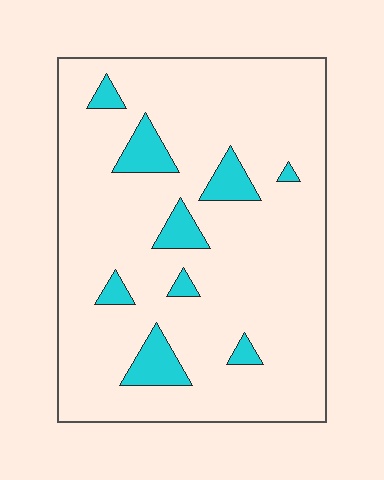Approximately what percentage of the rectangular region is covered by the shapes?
Approximately 10%.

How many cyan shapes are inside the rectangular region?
9.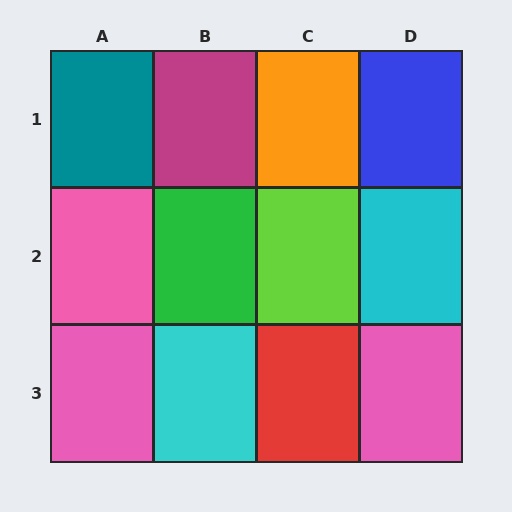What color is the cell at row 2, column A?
Pink.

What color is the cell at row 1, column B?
Magenta.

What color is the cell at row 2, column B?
Green.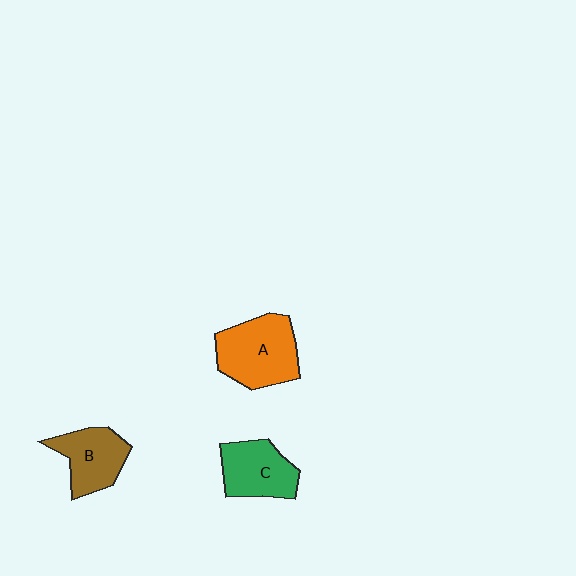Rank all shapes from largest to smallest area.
From largest to smallest: A (orange), C (green), B (brown).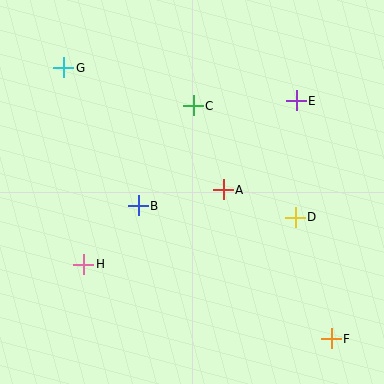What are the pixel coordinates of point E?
Point E is at (296, 101).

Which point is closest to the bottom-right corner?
Point F is closest to the bottom-right corner.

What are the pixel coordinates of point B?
Point B is at (138, 206).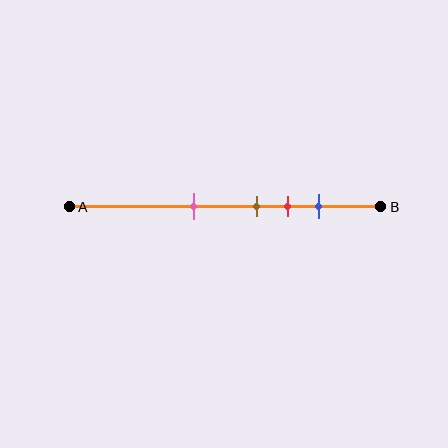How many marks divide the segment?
There are 4 marks dividing the segment.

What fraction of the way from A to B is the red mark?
The red mark is approximately 70% (0.7) of the way from A to B.